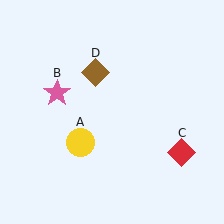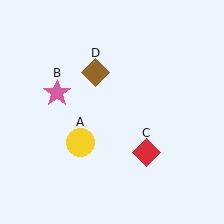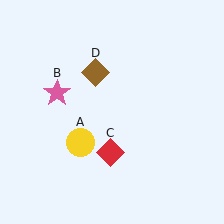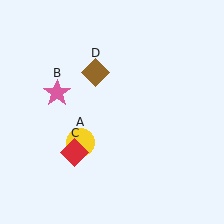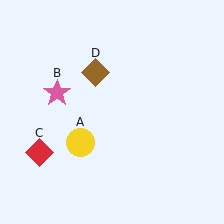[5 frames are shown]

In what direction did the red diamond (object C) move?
The red diamond (object C) moved left.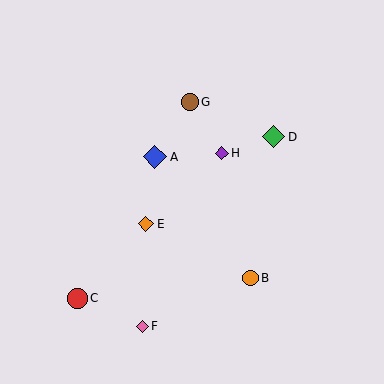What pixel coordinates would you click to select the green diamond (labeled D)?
Click at (273, 137) to select the green diamond D.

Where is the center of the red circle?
The center of the red circle is at (77, 298).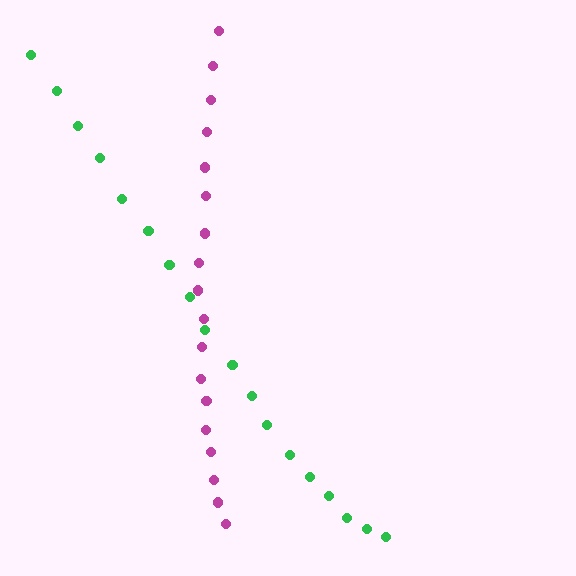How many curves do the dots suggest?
There are 2 distinct paths.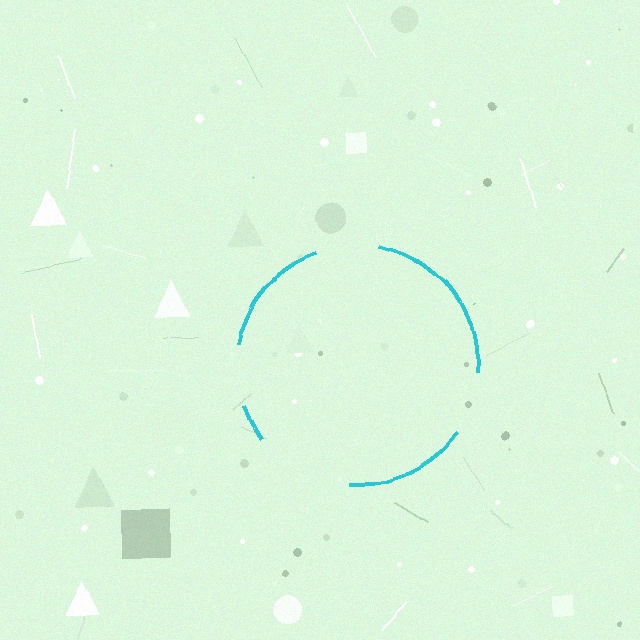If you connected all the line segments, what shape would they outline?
They would outline a circle.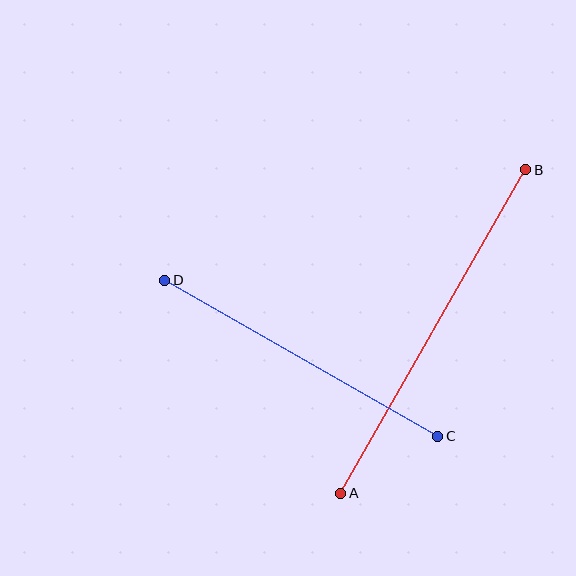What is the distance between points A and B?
The distance is approximately 372 pixels.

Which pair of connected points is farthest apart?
Points A and B are farthest apart.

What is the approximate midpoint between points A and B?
The midpoint is at approximately (433, 332) pixels.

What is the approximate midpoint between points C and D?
The midpoint is at approximately (301, 358) pixels.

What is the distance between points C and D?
The distance is approximately 314 pixels.